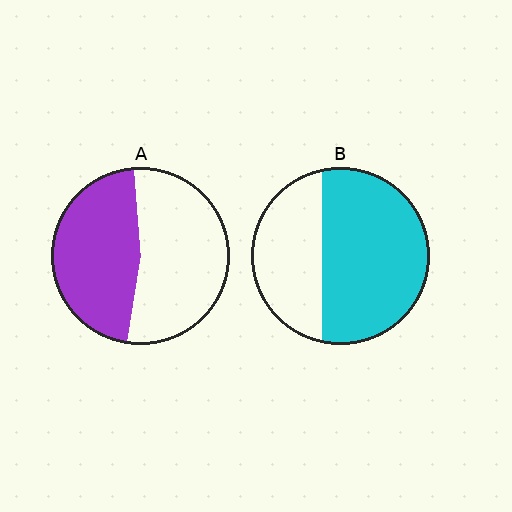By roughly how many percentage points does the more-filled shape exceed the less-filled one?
By roughly 15 percentage points (B over A).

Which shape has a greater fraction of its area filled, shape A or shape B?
Shape B.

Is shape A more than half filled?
Roughly half.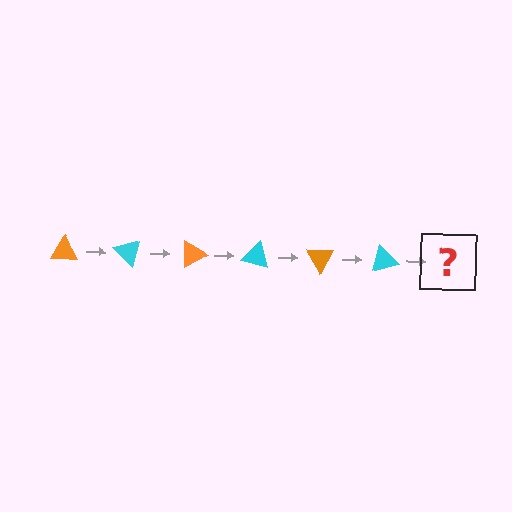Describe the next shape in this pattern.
It should be an orange triangle, rotated 270 degrees from the start.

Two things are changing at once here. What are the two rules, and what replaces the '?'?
The two rules are that it rotates 45 degrees each step and the color cycles through orange and cyan. The '?' should be an orange triangle, rotated 270 degrees from the start.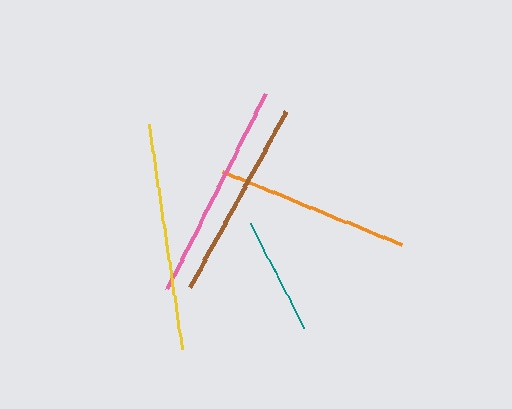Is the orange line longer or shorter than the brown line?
The brown line is longer than the orange line.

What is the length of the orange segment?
The orange segment is approximately 193 pixels long.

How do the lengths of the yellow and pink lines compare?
The yellow and pink lines are approximately the same length.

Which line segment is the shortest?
The teal line is the shortest at approximately 118 pixels.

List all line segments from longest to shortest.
From longest to shortest: yellow, pink, brown, orange, teal.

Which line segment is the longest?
The yellow line is the longest at approximately 228 pixels.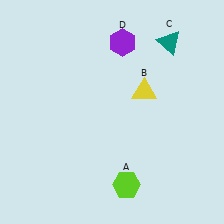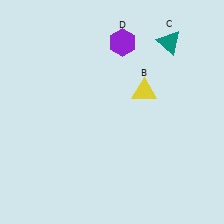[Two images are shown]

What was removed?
The lime hexagon (A) was removed in Image 2.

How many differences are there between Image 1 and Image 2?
There is 1 difference between the two images.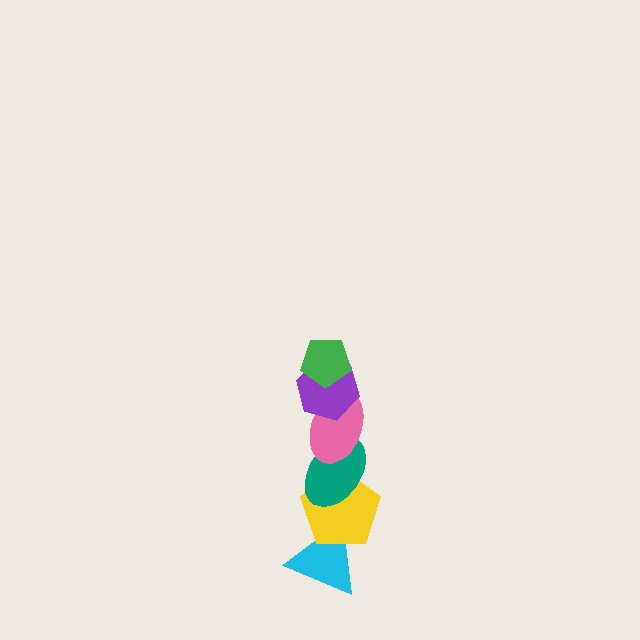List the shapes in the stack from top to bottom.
From top to bottom: the green pentagon, the purple hexagon, the pink ellipse, the teal ellipse, the yellow pentagon, the cyan triangle.